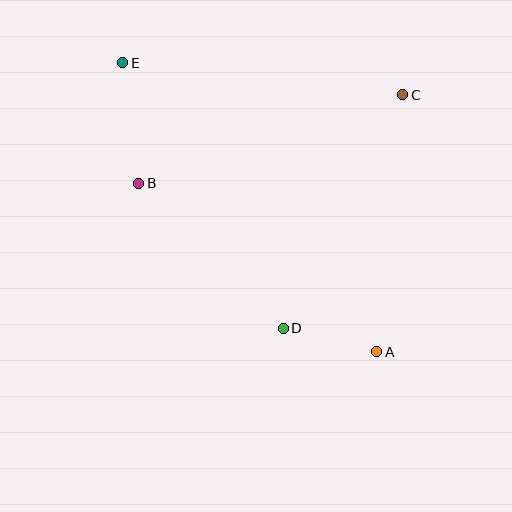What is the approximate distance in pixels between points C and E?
The distance between C and E is approximately 282 pixels.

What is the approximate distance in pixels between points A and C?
The distance between A and C is approximately 258 pixels.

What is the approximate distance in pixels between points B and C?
The distance between B and C is approximately 278 pixels.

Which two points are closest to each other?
Points A and D are closest to each other.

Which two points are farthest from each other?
Points A and E are farthest from each other.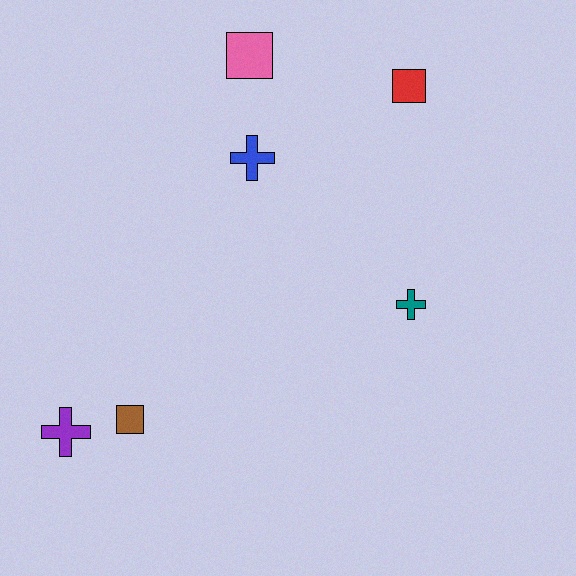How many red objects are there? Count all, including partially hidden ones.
There is 1 red object.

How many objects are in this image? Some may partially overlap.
There are 6 objects.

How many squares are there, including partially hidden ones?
There are 3 squares.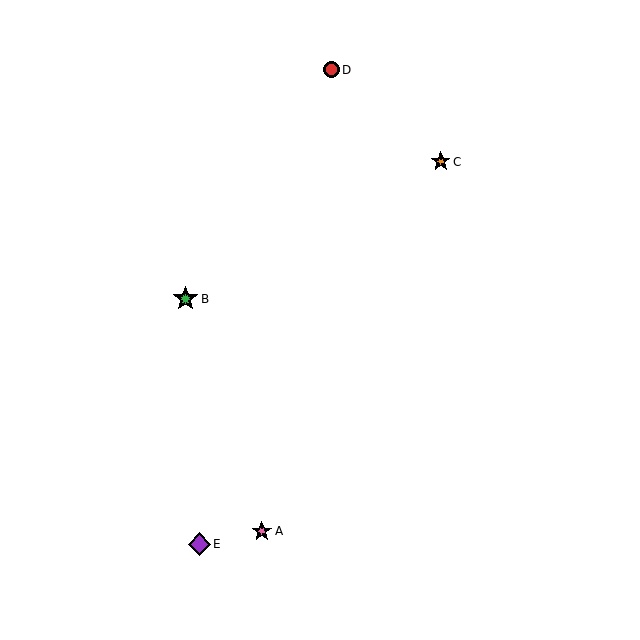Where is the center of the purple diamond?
The center of the purple diamond is at (199, 544).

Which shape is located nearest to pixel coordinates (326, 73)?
The red circle (labeled D) at (331, 70) is nearest to that location.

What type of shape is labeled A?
Shape A is a pink star.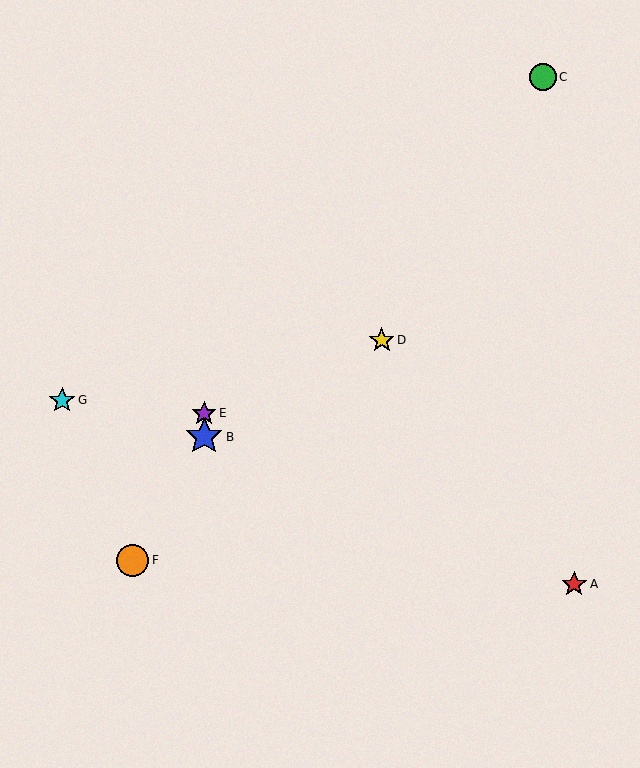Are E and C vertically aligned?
No, E is at x≈204 and C is at x≈543.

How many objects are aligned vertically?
2 objects (B, E) are aligned vertically.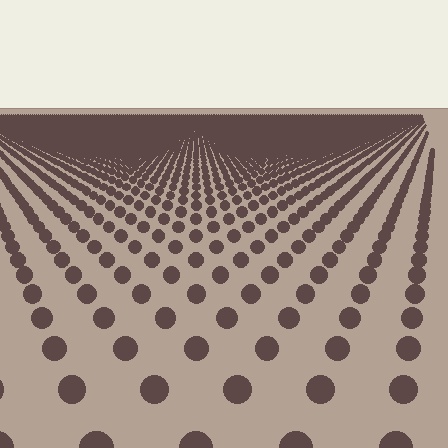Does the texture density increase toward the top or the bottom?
Density increases toward the top.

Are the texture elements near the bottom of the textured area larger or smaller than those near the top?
Larger. Near the bottom, elements are closer to the viewer and appear at a bigger on-screen size.